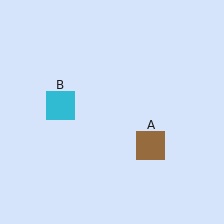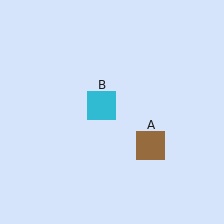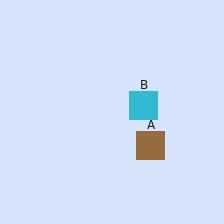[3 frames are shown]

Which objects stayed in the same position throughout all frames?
Brown square (object A) remained stationary.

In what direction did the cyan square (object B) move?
The cyan square (object B) moved right.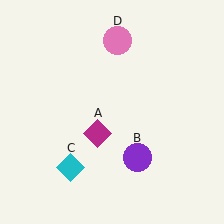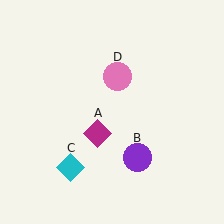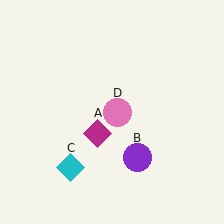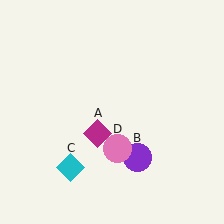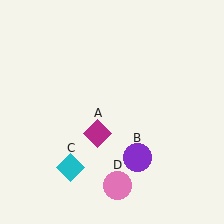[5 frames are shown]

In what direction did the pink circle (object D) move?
The pink circle (object D) moved down.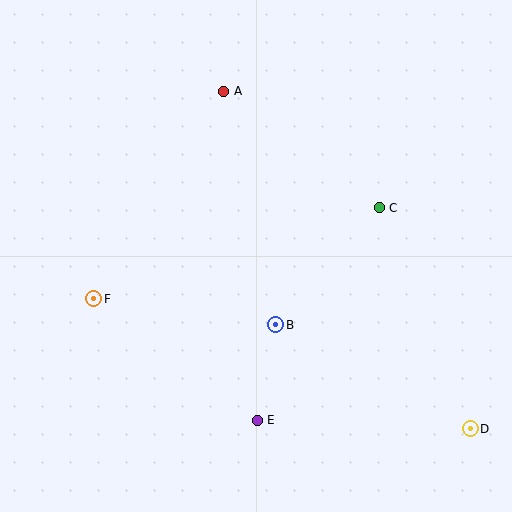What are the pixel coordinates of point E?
Point E is at (257, 420).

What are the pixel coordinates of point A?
Point A is at (224, 91).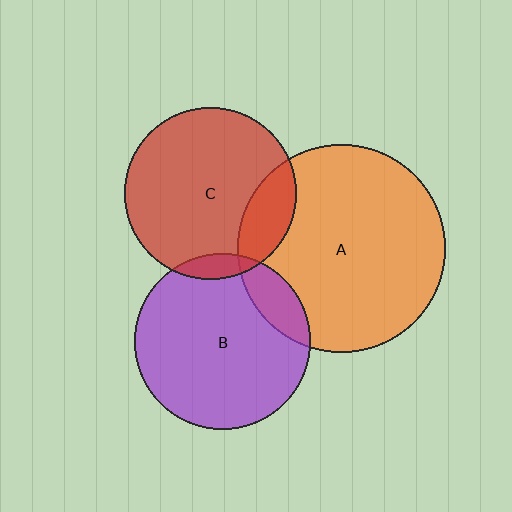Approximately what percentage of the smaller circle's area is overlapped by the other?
Approximately 15%.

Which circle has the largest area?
Circle A (orange).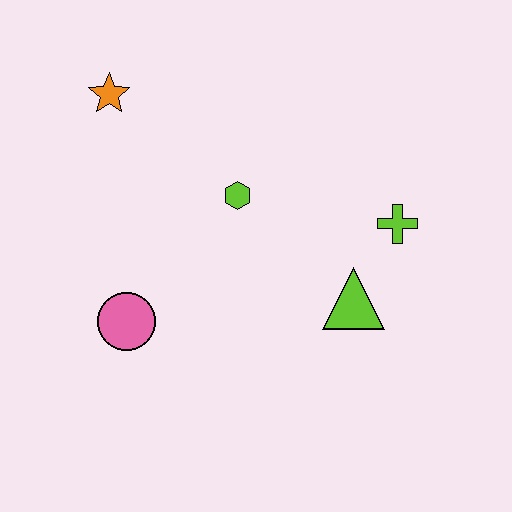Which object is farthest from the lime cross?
The orange star is farthest from the lime cross.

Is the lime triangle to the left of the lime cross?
Yes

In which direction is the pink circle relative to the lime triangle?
The pink circle is to the left of the lime triangle.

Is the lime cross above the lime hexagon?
No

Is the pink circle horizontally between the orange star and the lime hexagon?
Yes